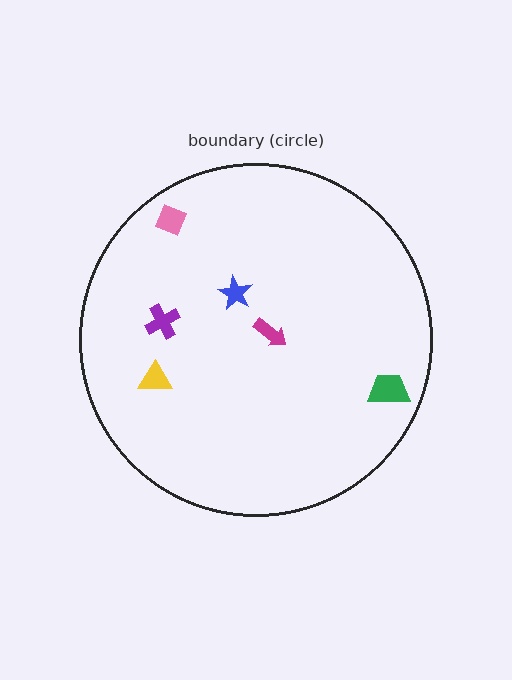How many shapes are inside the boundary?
6 inside, 0 outside.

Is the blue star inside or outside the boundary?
Inside.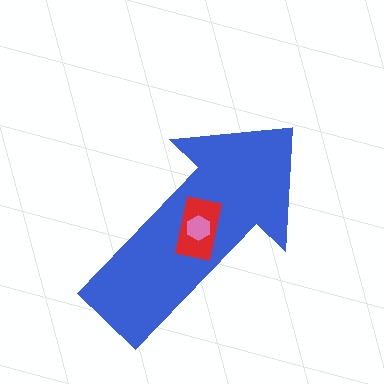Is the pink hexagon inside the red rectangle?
Yes.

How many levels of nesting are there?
3.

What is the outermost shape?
The blue arrow.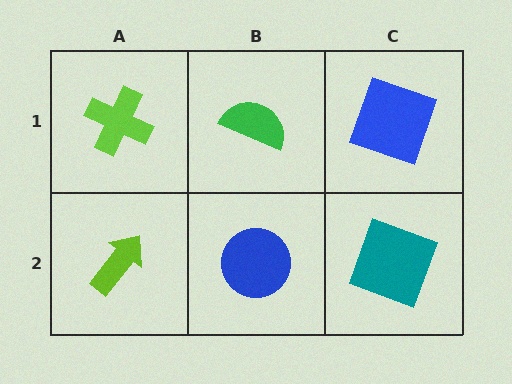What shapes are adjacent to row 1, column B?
A blue circle (row 2, column B), a lime cross (row 1, column A), a blue square (row 1, column C).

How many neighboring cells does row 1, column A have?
2.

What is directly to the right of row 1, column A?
A green semicircle.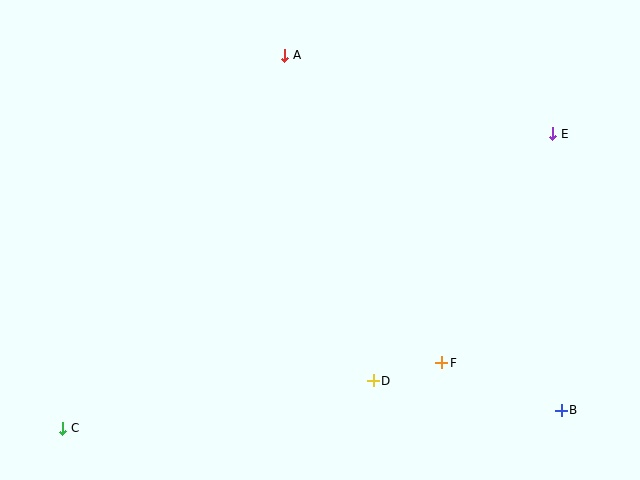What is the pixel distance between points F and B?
The distance between F and B is 129 pixels.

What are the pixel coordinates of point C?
Point C is at (63, 428).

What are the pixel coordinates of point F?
Point F is at (442, 363).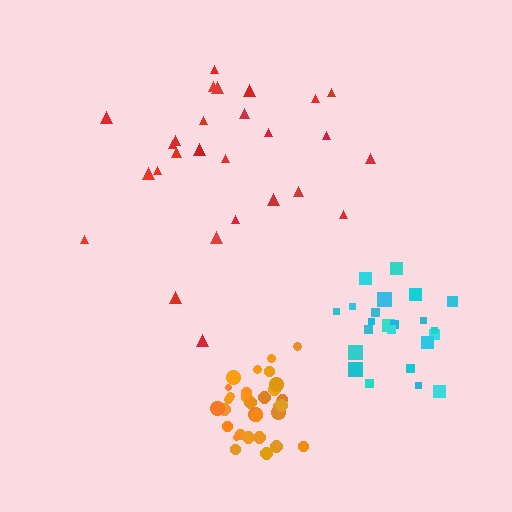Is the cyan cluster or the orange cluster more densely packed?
Orange.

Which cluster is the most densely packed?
Orange.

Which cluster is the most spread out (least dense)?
Red.